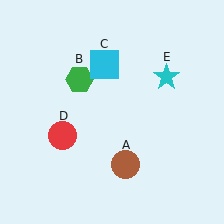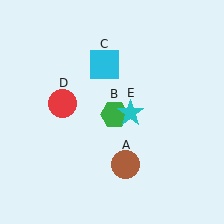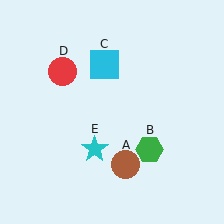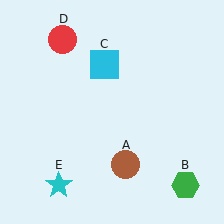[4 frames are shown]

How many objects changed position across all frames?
3 objects changed position: green hexagon (object B), red circle (object D), cyan star (object E).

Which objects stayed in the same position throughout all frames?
Brown circle (object A) and cyan square (object C) remained stationary.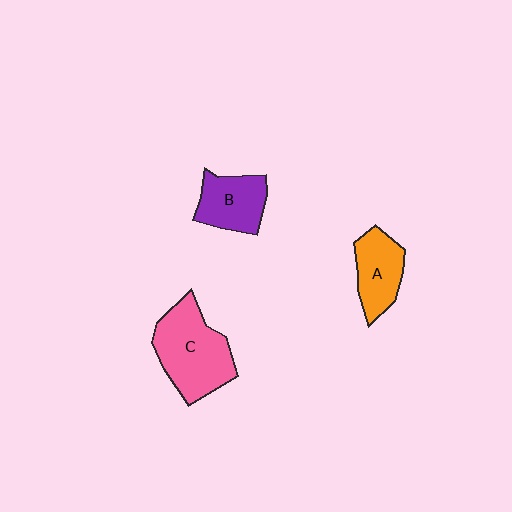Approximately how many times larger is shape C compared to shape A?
Approximately 1.6 times.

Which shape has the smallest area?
Shape A (orange).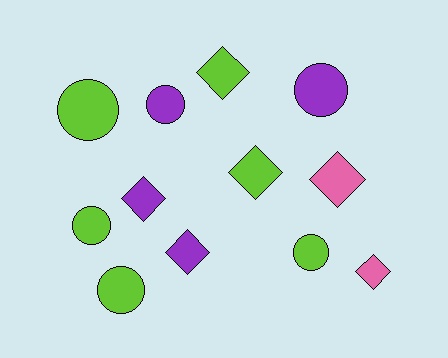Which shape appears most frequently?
Diamond, with 6 objects.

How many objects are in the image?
There are 12 objects.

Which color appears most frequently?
Lime, with 6 objects.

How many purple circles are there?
There are 2 purple circles.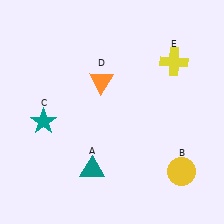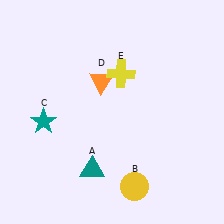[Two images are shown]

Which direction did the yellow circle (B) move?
The yellow circle (B) moved left.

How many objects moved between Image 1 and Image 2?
2 objects moved between the two images.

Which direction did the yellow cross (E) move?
The yellow cross (E) moved left.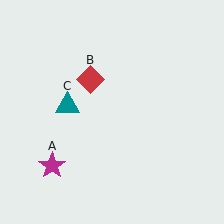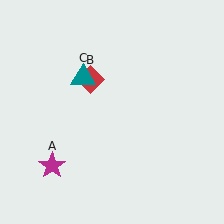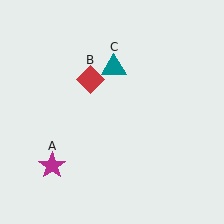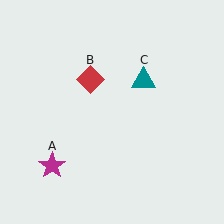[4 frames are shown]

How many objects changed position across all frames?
1 object changed position: teal triangle (object C).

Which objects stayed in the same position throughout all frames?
Magenta star (object A) and red diamond (object B) remained stationary.